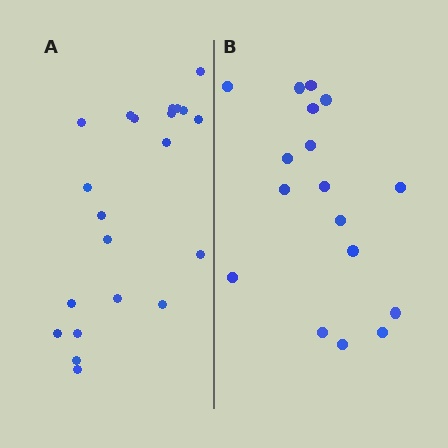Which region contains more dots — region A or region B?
Region A (the left region) has more dots.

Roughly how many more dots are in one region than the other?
Region A has about 4 more dots than region B.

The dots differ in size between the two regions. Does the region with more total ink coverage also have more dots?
No. Region B has more total ink coverage because its dots are larger, but region A actually contains more individual dots. Total area can be misleading — the number of items is what matters here.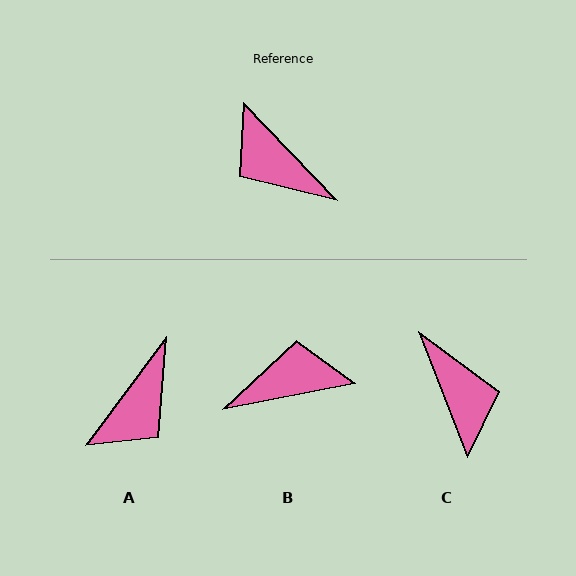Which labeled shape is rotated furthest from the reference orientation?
C, about 158 degrees away.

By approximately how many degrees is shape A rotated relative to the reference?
Approximately 100 degrees counter-clockwise.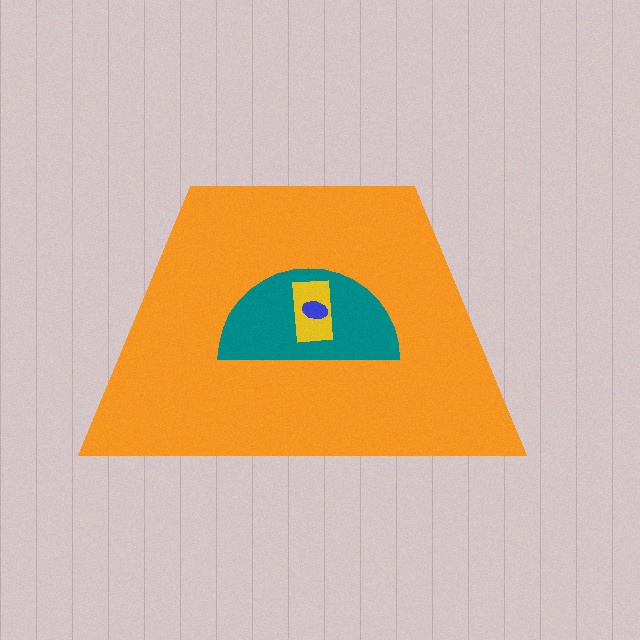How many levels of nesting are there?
4.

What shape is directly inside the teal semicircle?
The yellow rectangle.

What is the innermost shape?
The blue ellipse.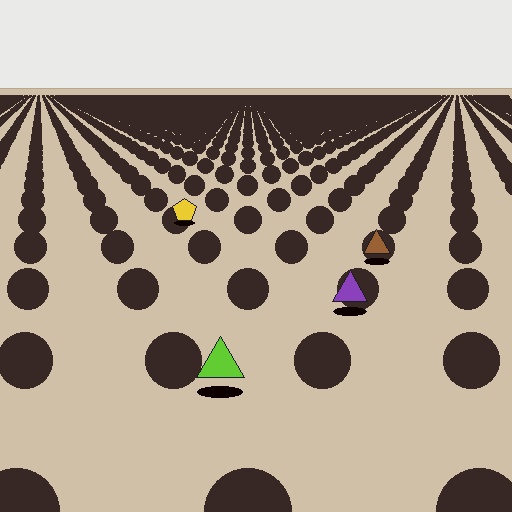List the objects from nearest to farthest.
From nearest to farthest: the lime triangle, the purple triangle, the brown triangle, the yellow pentagon.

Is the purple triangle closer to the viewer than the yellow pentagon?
Yes. The purple triangle is closer — you can tell from the texture gradient: the ground texture is coarser near it.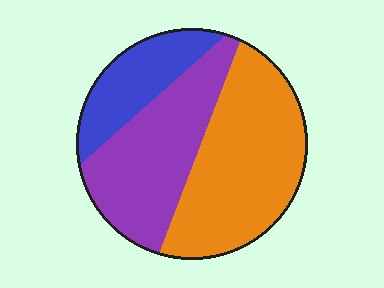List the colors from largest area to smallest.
From largest to smallest: orange, purple, blue.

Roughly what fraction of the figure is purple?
Purple covers roughly 35% of the figure.